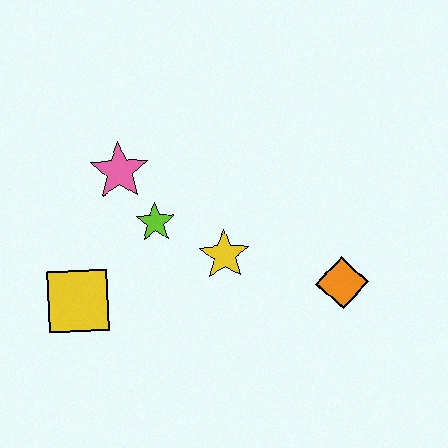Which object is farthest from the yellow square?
The orange diamond is farthest from the yellow square.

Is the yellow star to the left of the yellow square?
No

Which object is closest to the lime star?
The pink star is closest to the lime star.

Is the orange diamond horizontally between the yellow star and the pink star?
No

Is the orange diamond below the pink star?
Yes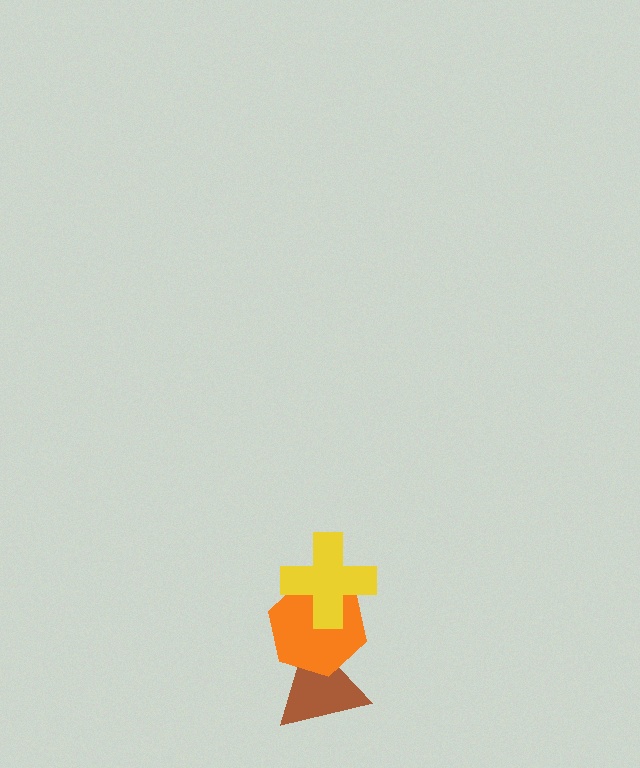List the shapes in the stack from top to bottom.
From top to bottom: the yellow cross, the orange hexagon, the brown triangle.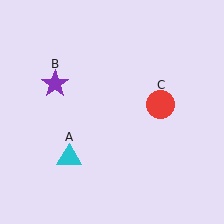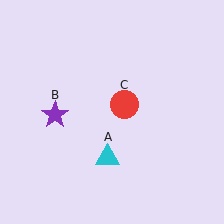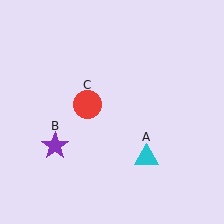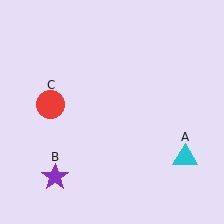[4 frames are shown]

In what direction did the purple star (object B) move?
The purple star (object B) moved down.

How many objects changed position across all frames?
3 objects changed position: cyan triangle (object A), purple star (object B), red circle (object C).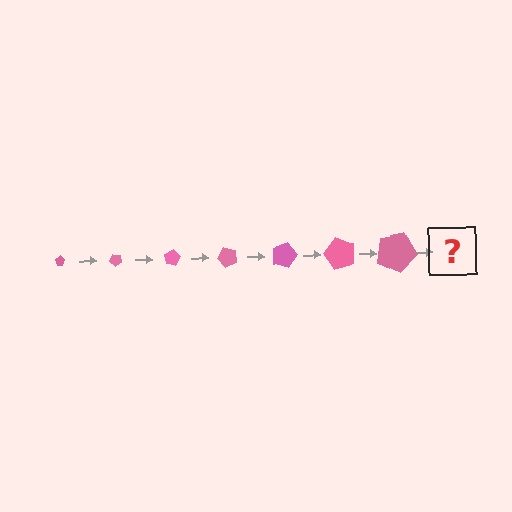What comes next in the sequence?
The next element should be a pentagon, larger than the previous one and rotated 280 degrees from the start.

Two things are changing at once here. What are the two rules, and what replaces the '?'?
The two rules are that the pentagon grows larger each step and it rotates 40 degrees each step. The '?' should be a pentagon, larger than the previous one and rotated 280 degrees from the start.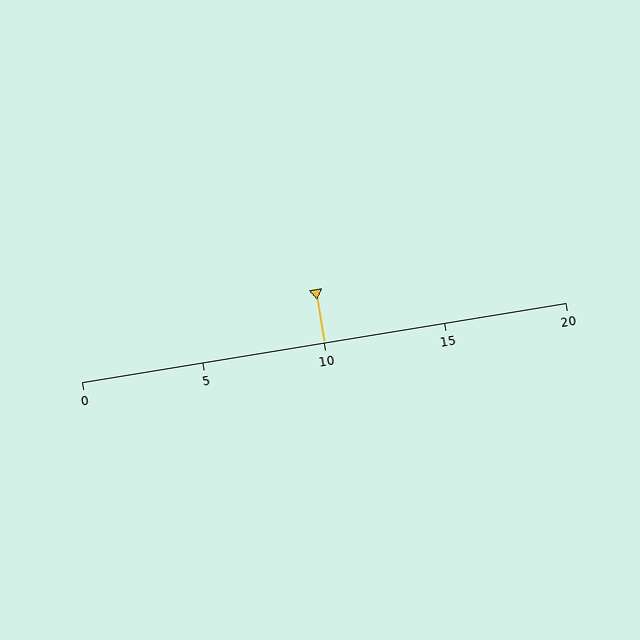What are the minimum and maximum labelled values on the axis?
The axis runs from 0 to 20.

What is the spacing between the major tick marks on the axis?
The major ticks are spaced 5 apart.